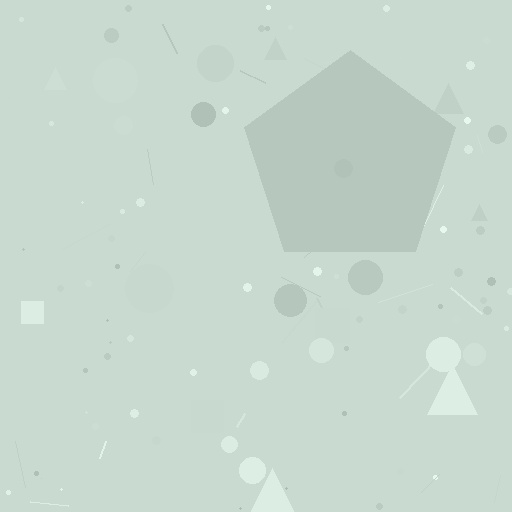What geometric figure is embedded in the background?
A pentagon is embedded in the background.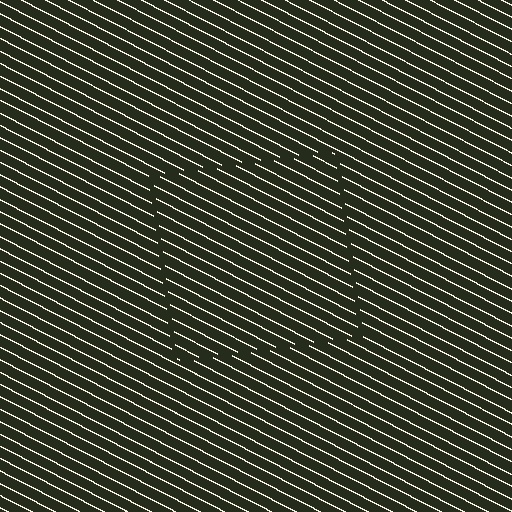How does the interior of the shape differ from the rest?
The interior of the shape contains the same grating, shifted by half a period — the contour is defined by the phase discontinuity where line-ends from the inner and outer gratings abut.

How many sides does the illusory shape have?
4 sides — the line-ends trace a square.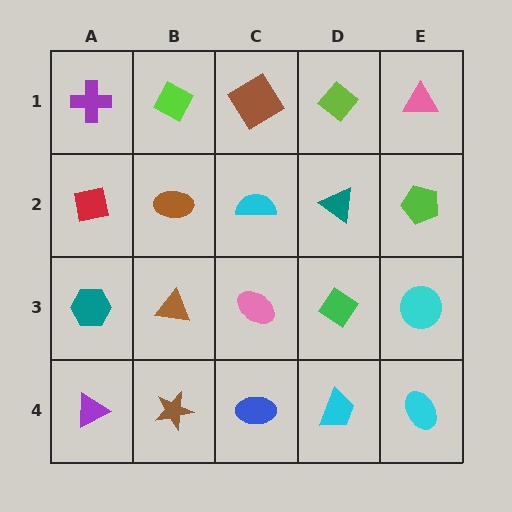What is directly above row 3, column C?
A cyan semicircle.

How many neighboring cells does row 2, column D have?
4.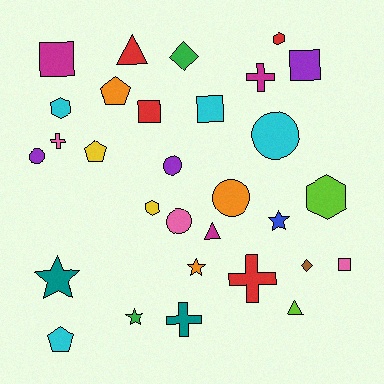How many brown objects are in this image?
There is 1 brown object.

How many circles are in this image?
There are 5 circles.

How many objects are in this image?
There are 30 objects.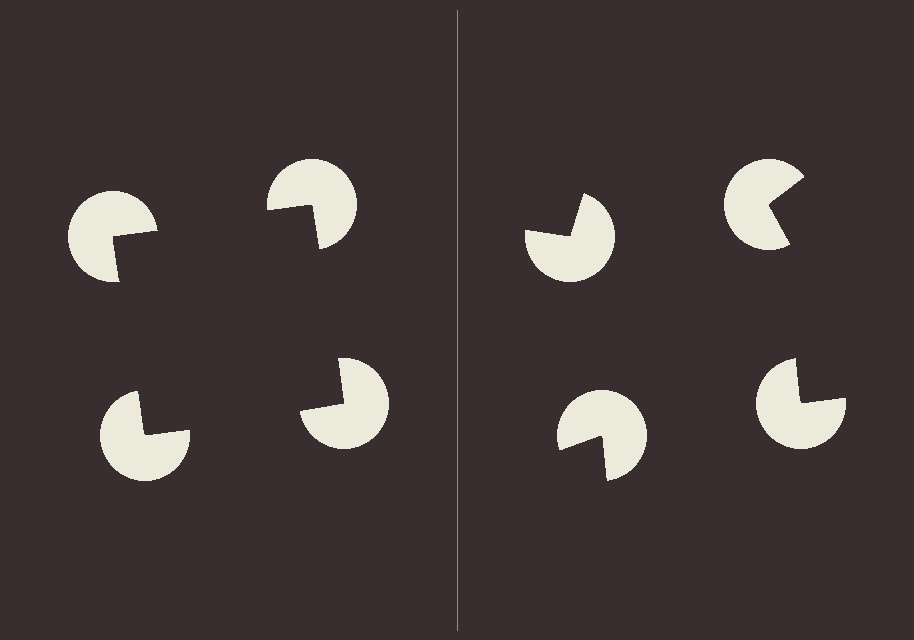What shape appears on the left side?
An illusory square.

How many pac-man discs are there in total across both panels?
8 — 4 on each side.